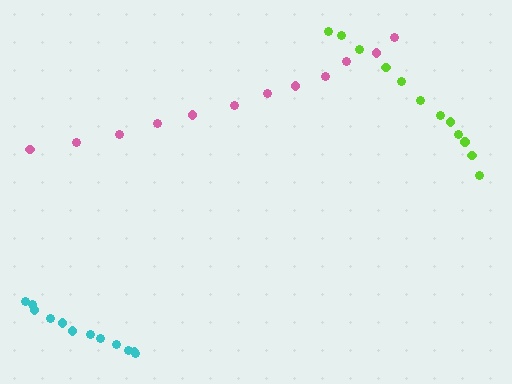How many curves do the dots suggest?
There are 3 distinct paths.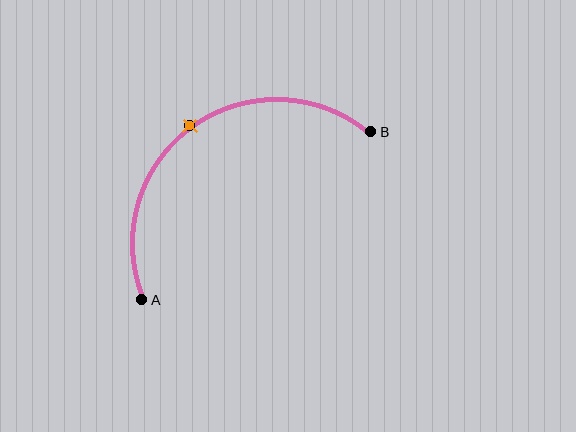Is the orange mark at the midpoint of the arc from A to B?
Yes. The orange mark lies on the arc at equal arc-length from both A and B — it is the arc midpoint.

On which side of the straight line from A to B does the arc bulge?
The arc bulges above and to the left of the straight line connecting A and B.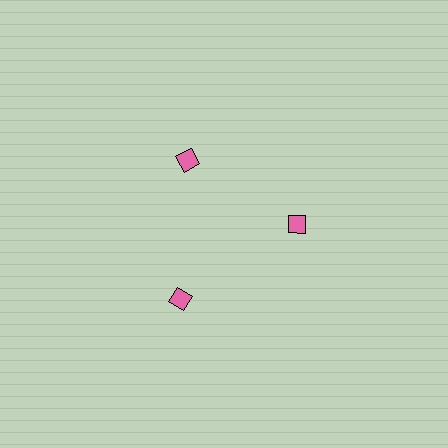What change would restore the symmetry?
The symmetry would be restored by moving it inward, back onto the ring so that all 3 diamonds sit at equal angles and equal distance from the center.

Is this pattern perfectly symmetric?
No. The 3 pink diamonds are arranged in a ring, but one element near the 7 o'clock position is pushed outward from the center, breaking the 3-fold rotational symmetry.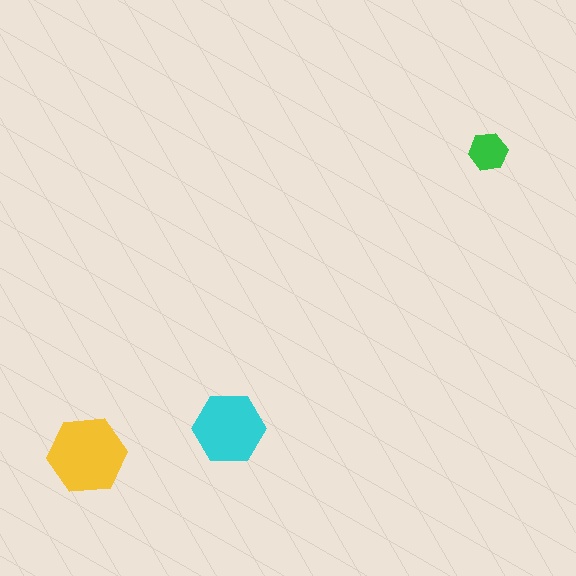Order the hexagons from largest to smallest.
the yellow one, the cyan one, the green one.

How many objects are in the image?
There are 3 objects in the image.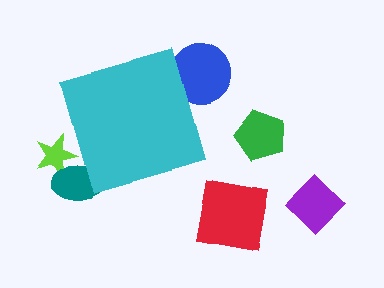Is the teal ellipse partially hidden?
Yes, the teal ellipse is partially hidden behind the cyan diamond.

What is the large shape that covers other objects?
A cyan diamond.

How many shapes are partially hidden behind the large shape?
3 shapes are partially hidden.